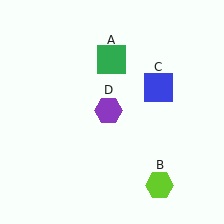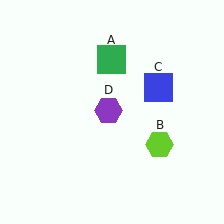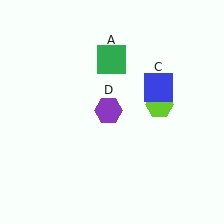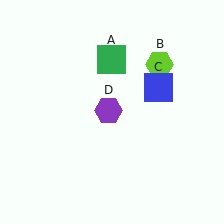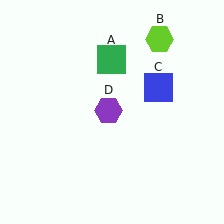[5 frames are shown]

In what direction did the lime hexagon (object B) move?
The lime hexagon (object B) moved up.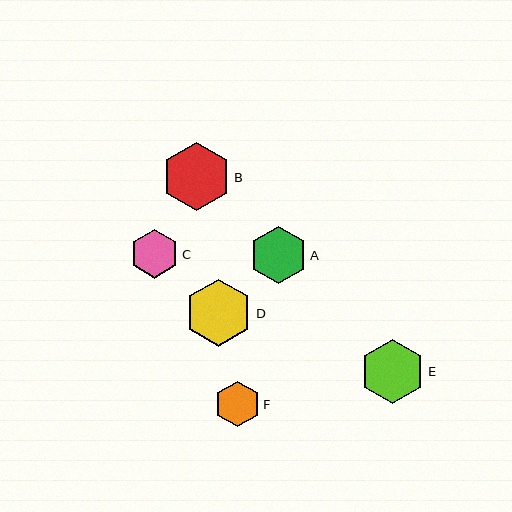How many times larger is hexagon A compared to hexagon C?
Hexagon A is approximately 1.2 times the size of hexagon C.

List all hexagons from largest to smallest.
From largest to smallest: B, D, E, A, C, F.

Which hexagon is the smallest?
Hexagon F is the smallest with a size of approximately 46 pixels.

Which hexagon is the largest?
Hexagon B is the largest with a size of approximately 69 pixels.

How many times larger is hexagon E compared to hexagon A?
Hexagon E is approximately 1.1 times the size of hexagon A.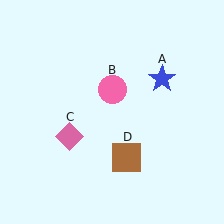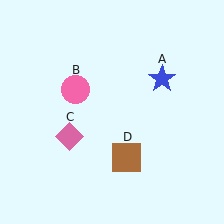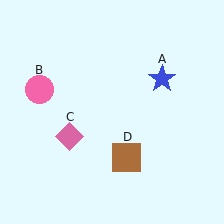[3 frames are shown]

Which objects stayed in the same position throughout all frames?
Blue star (object A) and pink diamond (object C) and brown square (object D) remained stationary.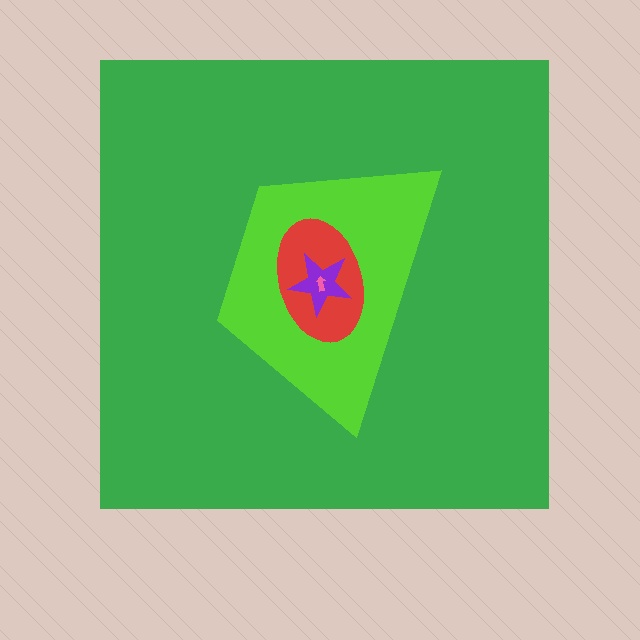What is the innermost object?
The pink arrow.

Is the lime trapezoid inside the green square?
Yes.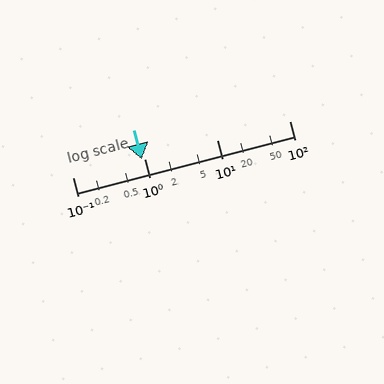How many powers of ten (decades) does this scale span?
The scale spans 3 decades, from 0.1 to 100.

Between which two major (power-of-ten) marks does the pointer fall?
The pointer is between 0.1 and 1.